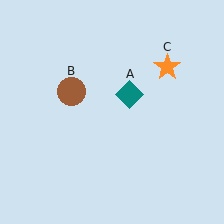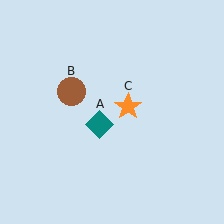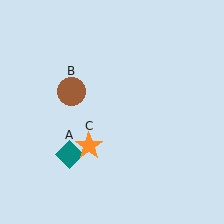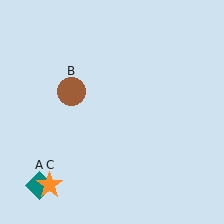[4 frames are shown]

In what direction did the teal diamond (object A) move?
The teal diamond (object A) moved down and to the left.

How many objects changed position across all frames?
2 objects changed position: teal diamond (object A), orange star (object C).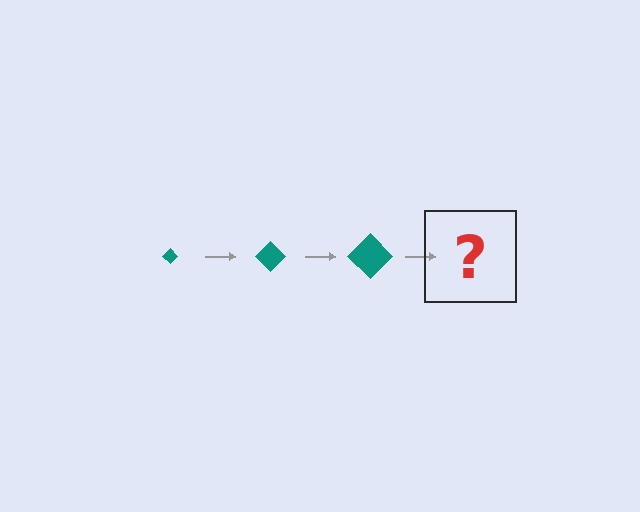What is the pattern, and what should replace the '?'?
The pattern is that the diamond gets progressively larger each step. The '?' should be a teal diamond, larger than the previous one.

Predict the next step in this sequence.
The next step is a teal diamond, larger than the previous one.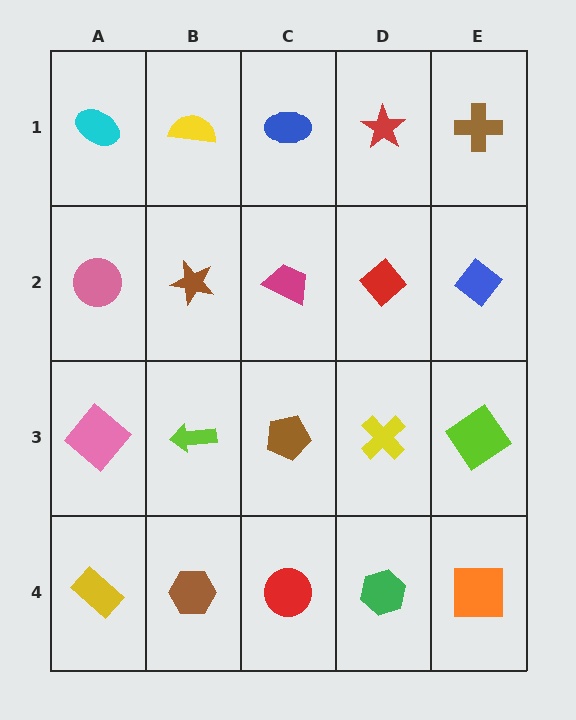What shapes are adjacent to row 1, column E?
A blue diamond (row 2, column E), a red star (row 1, column D).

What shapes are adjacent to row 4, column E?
A lime diamond (row 3, column E), a green hexagon (row 4, column D).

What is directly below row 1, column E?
A blue diamond.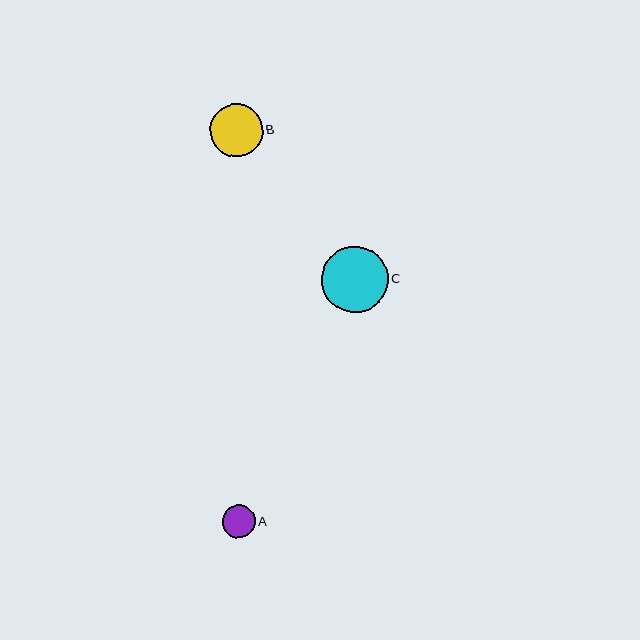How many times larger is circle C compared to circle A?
Circle C is approximately 2.0 times the size of circle A.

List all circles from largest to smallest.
From largest to smallest: C, B, A.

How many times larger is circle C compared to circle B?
Circle C is approximately 1.3 times the size of circle B.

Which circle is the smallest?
Circle A is the smallest with a size of approximately 33 pixels.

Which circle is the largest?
Circle C is the largest with a size of approximately 66 pixels.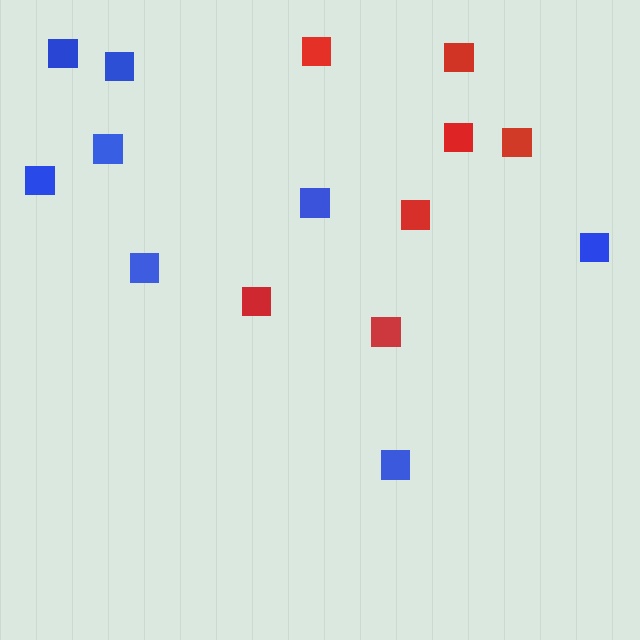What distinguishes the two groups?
There are 2 groups: one group of red squares (7) and one group of blue squares (8).